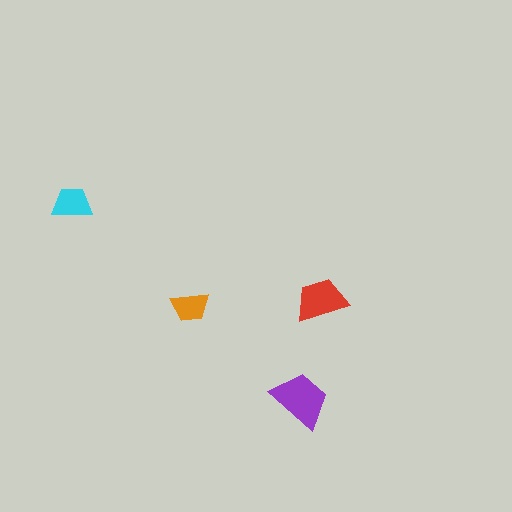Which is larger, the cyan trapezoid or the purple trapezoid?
The purple one.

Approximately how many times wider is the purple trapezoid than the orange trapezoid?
About 1.5 times wider.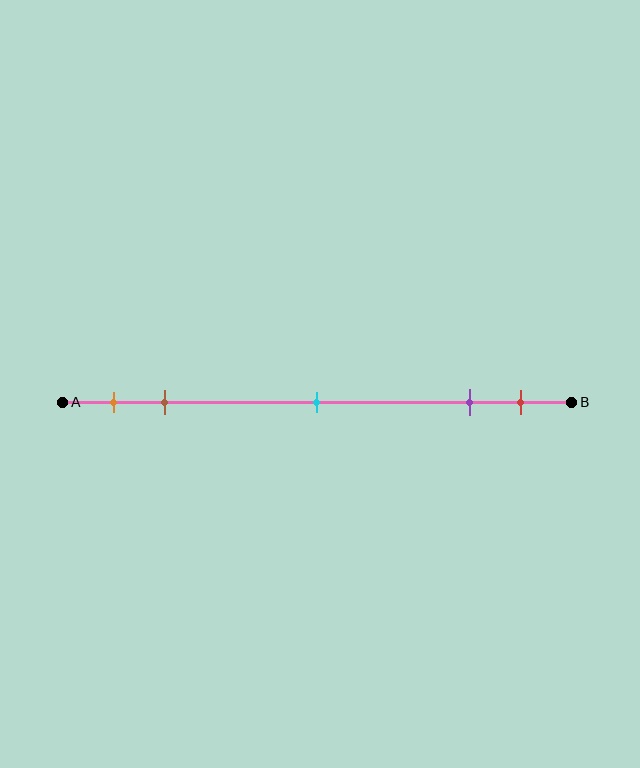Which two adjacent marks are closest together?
The purple and red marks are the closest adjacent pair.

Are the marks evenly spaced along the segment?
No, the marks are not evenly spaced.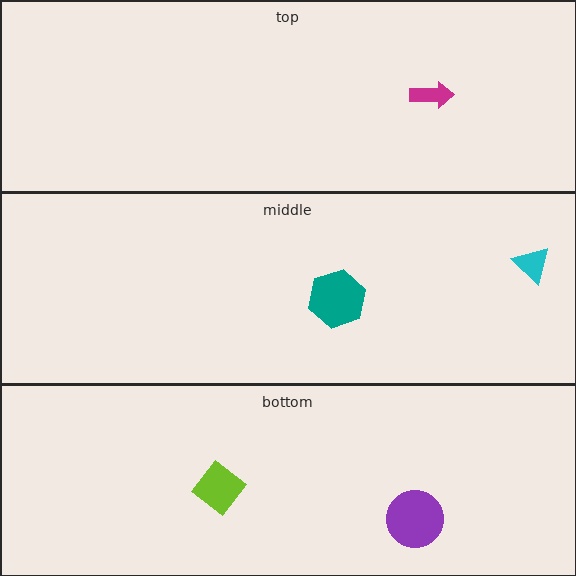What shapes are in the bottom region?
The purple circle, the lime diamond.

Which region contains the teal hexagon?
The middle region.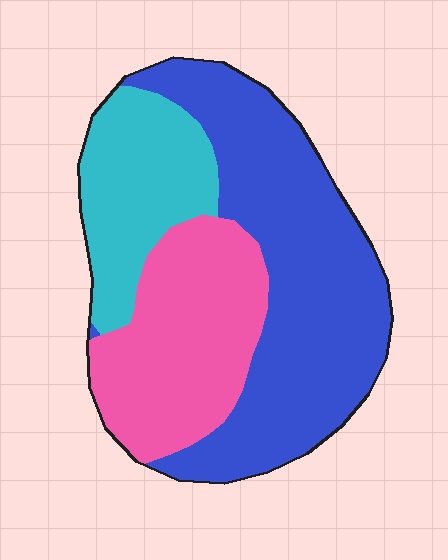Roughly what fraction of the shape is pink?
Pink takes up about one third (1/3) of the shape.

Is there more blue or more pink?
Blue.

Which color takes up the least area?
Cyan, at roughly 20%.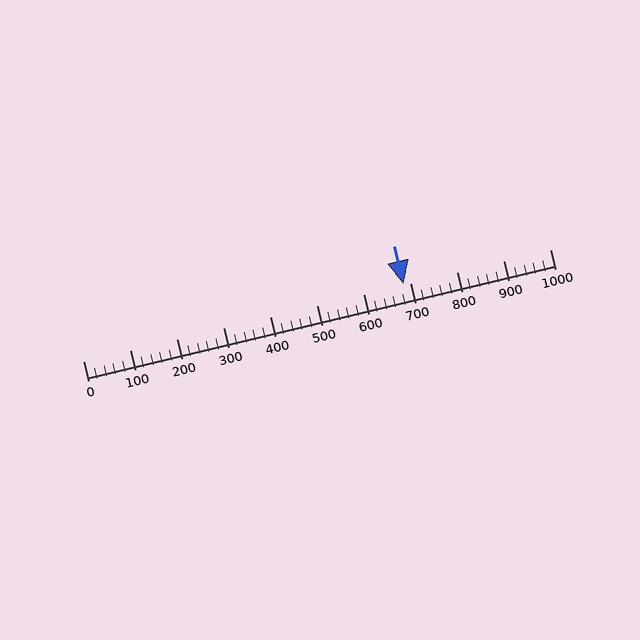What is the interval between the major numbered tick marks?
The major tick marks are spaced 100 units apart.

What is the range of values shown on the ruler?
The ruler shows values from 0 to 1000.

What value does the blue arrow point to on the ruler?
The blue arrow points to approximately 687.